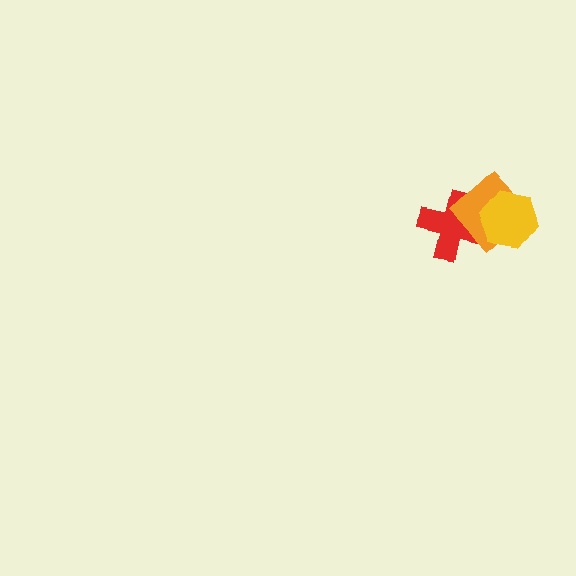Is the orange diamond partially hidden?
Yes, it is partially covered by another shape.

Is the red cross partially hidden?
Yes, it is partially covered by another shape.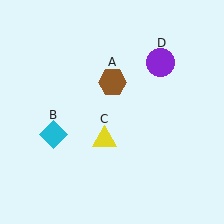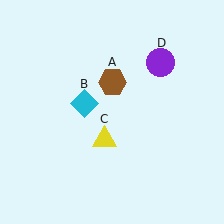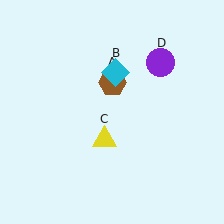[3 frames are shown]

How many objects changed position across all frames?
1 object changed position: cyan diamond (object B).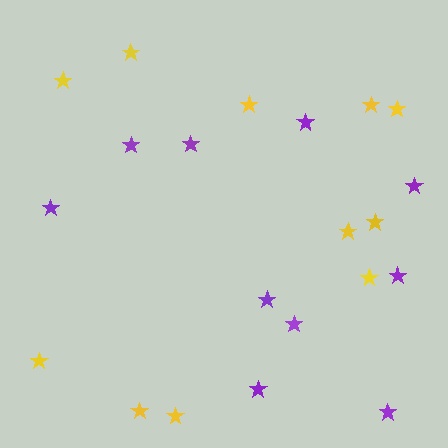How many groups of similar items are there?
There are 2 groups: one group of purple stars (10) and one group of yellow stars (11).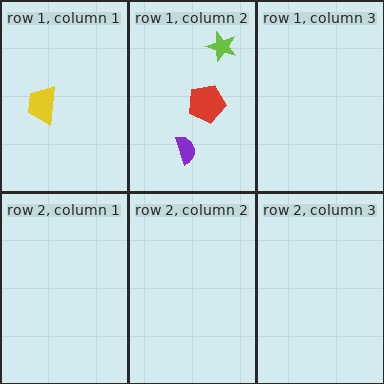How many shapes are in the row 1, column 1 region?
1.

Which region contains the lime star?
The row 1, column 2 region.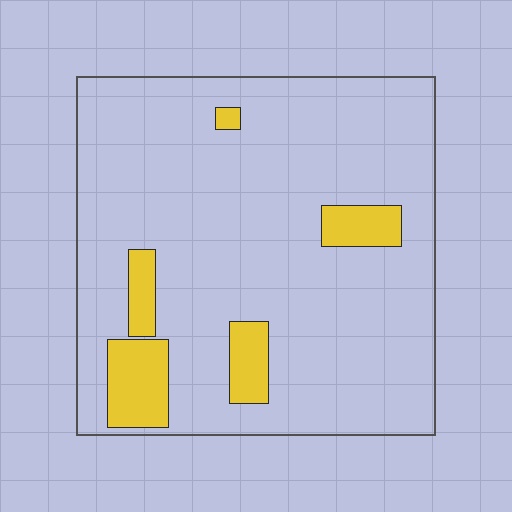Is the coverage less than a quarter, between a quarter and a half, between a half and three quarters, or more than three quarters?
Less than a quarter.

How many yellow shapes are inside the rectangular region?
5.